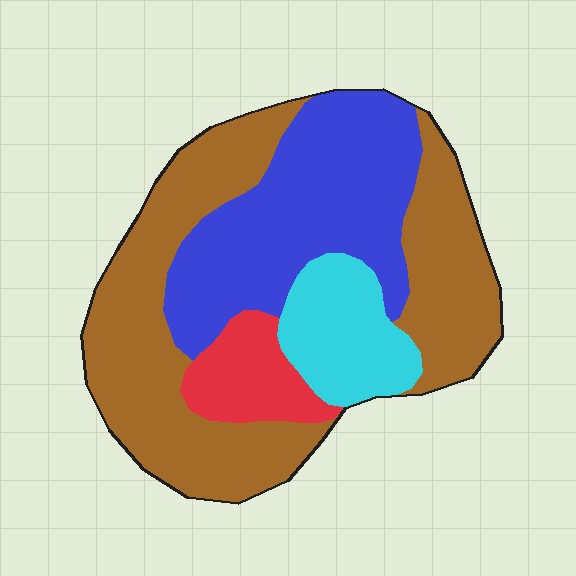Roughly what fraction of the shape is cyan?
Cyan covers roughly 15% of the shape.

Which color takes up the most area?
Brown, at roughly 45%.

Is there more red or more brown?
Brown.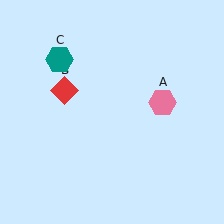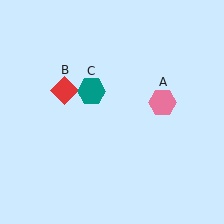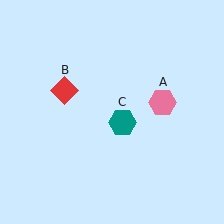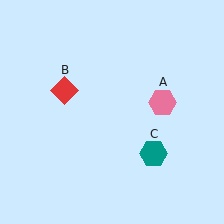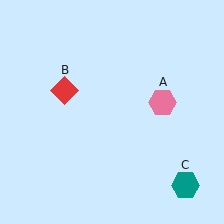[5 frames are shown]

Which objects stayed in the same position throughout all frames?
Pink hexagon (object A) and red diamond (object B) remained stationary.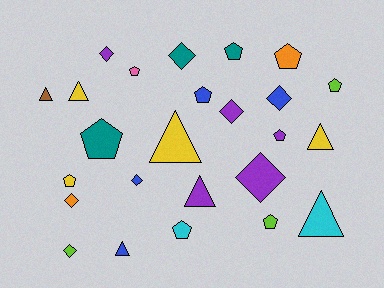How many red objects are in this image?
There are no red objects.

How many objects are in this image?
There are 25 objects.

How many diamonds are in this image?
There are 8 diamonds.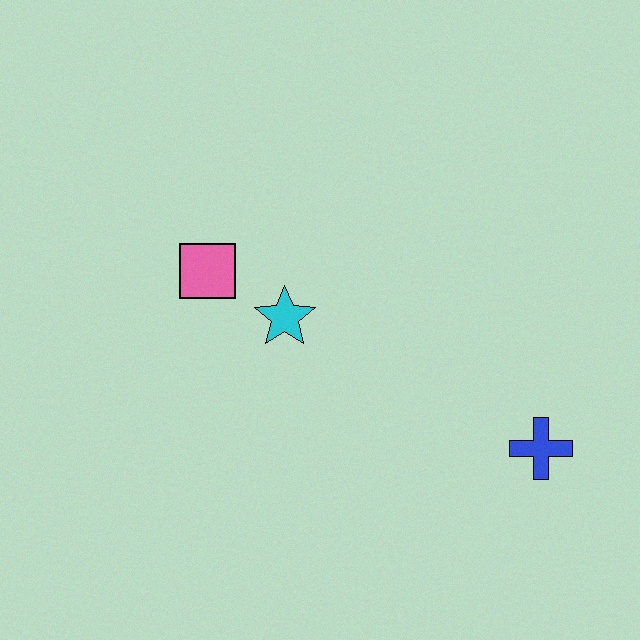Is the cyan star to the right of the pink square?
Yes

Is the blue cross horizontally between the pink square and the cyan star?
No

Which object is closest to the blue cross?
The cyan star is closest to the blue cross.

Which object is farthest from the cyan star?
The blue cross is farthest from the cyan star.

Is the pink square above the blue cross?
Yes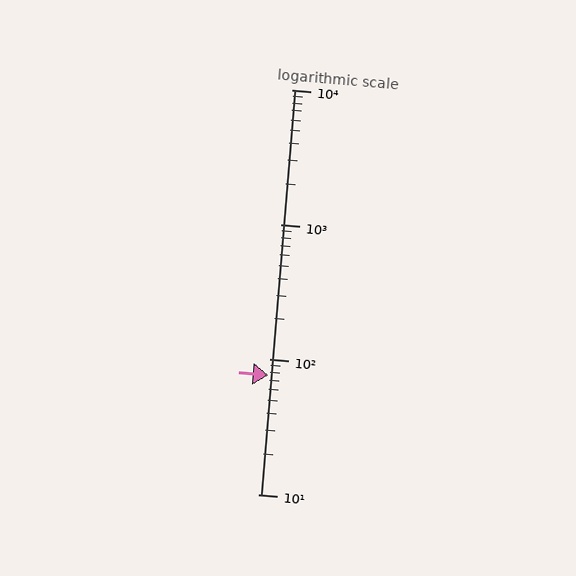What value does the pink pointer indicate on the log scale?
The pointer indicates approximately 77.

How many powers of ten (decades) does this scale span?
The scale spans 3 decades, from 10 to 10000.